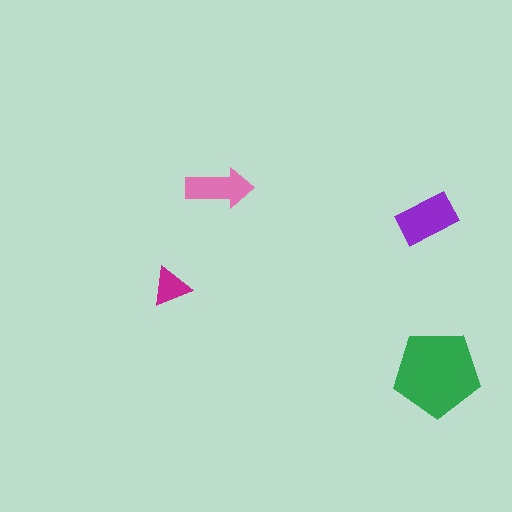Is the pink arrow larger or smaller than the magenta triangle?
Larger.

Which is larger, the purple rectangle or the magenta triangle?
The purple rectangle.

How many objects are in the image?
There are 4 objects in the image.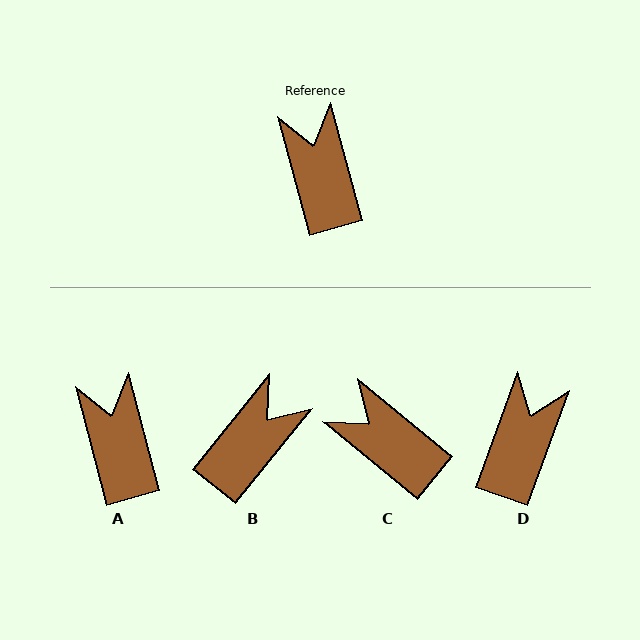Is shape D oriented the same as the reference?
No, it is off by about 35 degrees.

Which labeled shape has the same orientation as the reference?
A.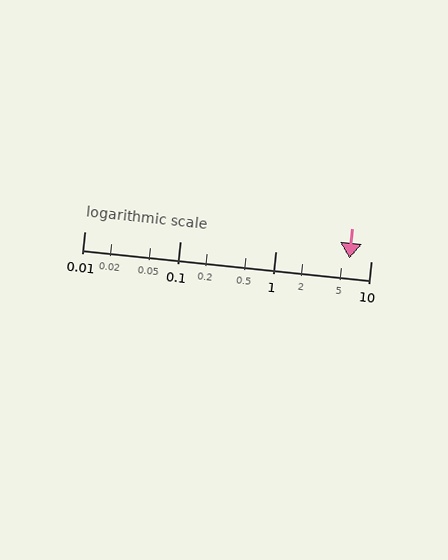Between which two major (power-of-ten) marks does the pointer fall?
The pointer is between 1 and 10.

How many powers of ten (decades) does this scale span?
The scale spans 3 decades, from 0.01 to 10.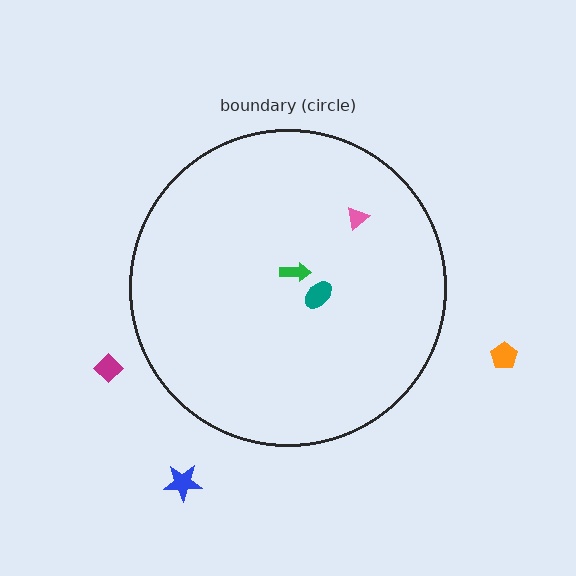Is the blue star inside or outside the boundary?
Outside.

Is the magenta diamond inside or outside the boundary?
Outside.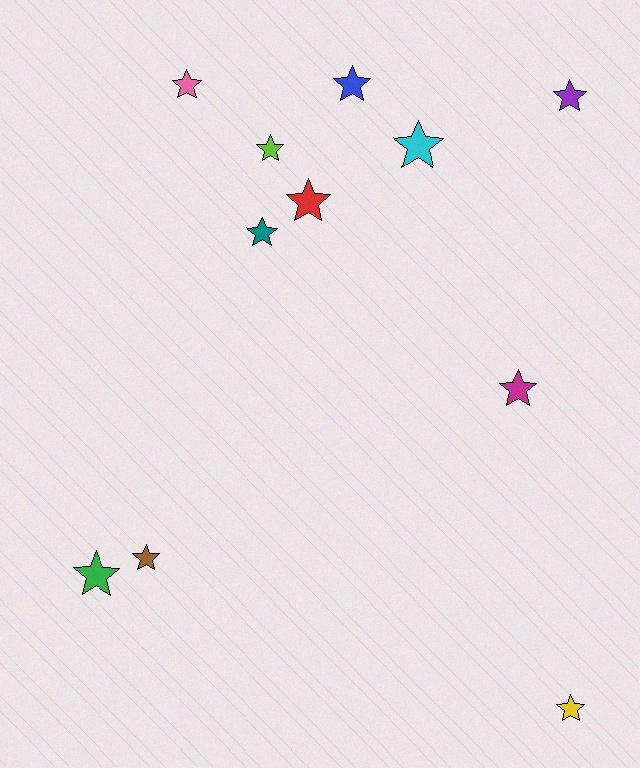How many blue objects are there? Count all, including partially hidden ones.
There is 1 blue object.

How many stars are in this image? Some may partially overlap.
There are 11 stars.